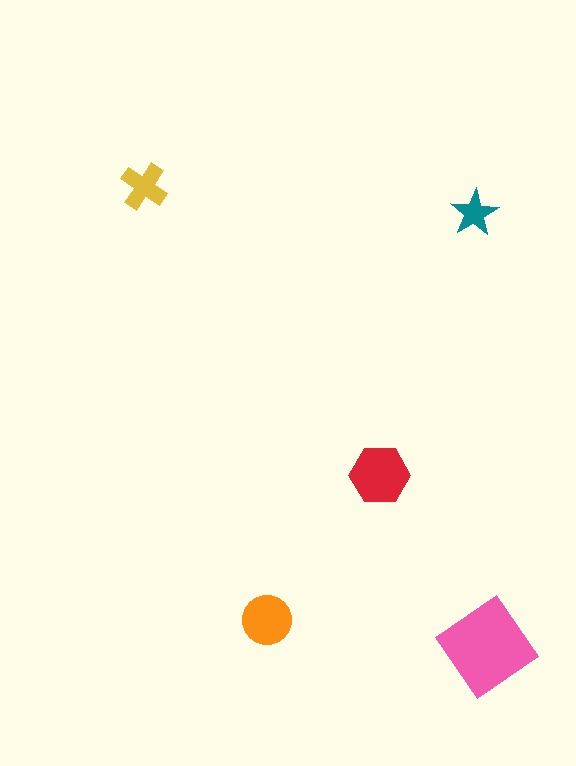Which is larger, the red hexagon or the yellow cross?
The red hexagon.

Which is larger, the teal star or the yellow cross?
The yellow cross.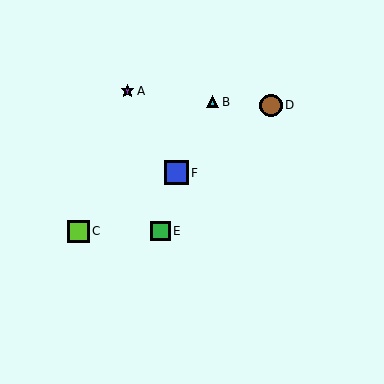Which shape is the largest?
The blue square (labeled F) is the largest.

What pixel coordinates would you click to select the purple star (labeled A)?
Click at (128, 91) to select the purple star A.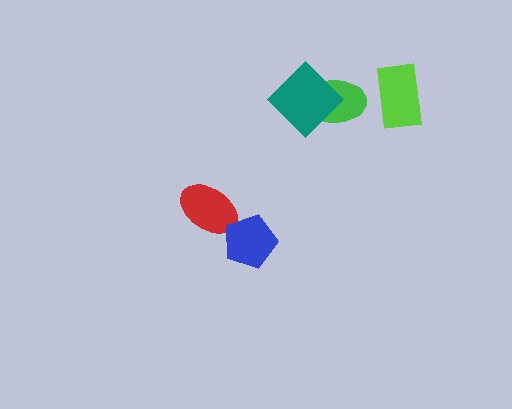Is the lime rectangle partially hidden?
No, no other shape covers it.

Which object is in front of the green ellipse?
The teal diamond is in front of the green ellipse.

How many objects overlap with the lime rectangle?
0 objects overlap with the lime rectangle.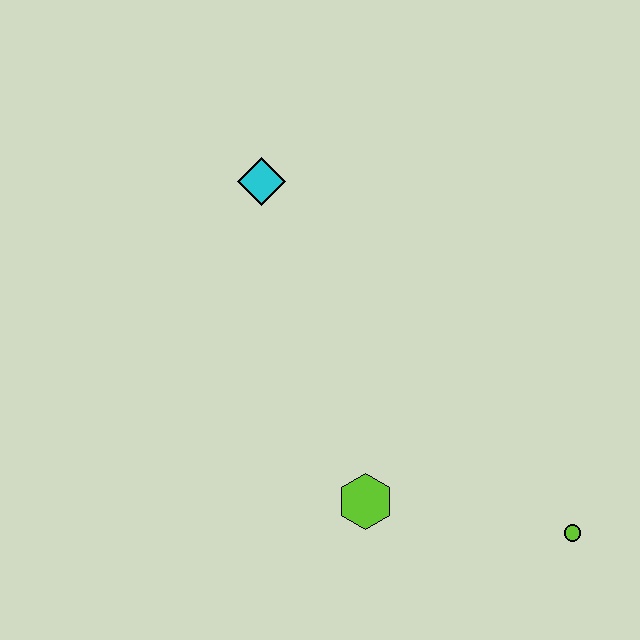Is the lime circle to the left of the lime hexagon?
No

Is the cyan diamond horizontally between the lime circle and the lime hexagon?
No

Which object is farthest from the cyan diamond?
The lime circle is farthest from the cyan diamond.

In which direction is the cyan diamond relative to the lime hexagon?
The cyan diamond is above the lime hexagon.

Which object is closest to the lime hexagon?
The lime circle is closest to the lime hexagon.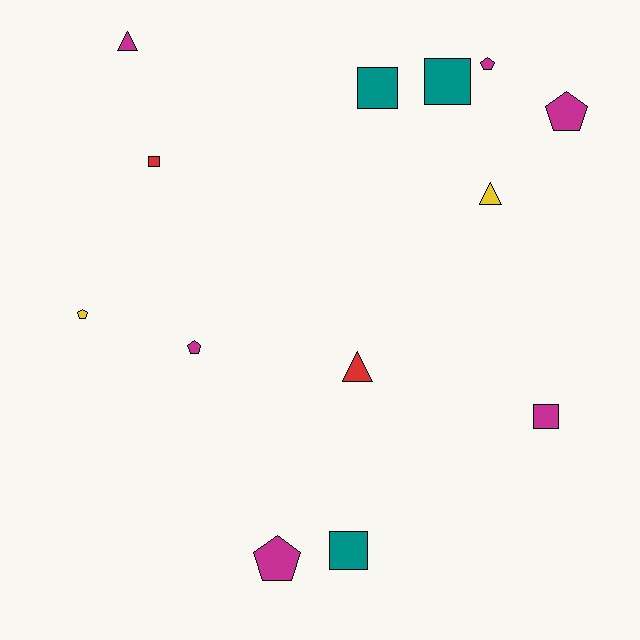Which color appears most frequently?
Magenta, with 6 objects.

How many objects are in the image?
There are 13 objects.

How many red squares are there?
There is 1 red square.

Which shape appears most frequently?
Pentagon, with 5 objects.